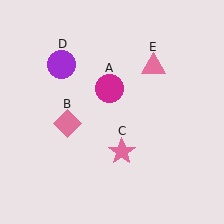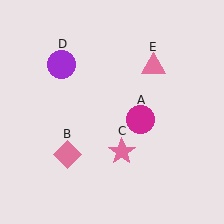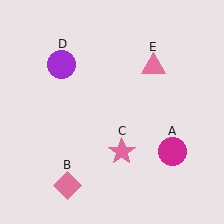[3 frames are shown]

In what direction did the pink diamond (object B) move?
The pink diamond (object B) moved down.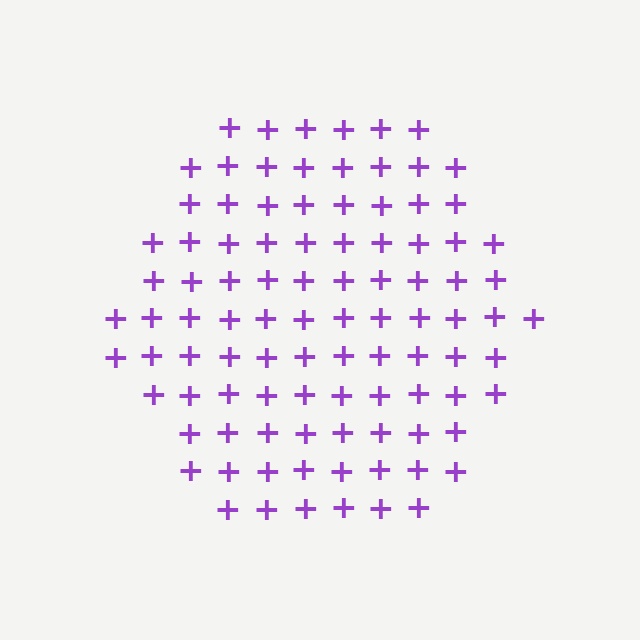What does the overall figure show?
The overall figure shows a hexagon.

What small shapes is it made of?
It is made of small plus signs.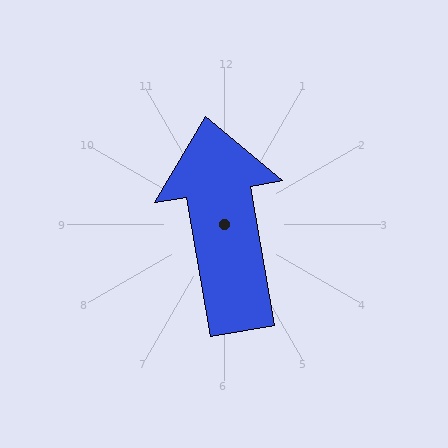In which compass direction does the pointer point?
North.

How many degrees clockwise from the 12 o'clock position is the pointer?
Approximately 350 degrees.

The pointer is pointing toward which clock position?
Roughly 12 o'clock.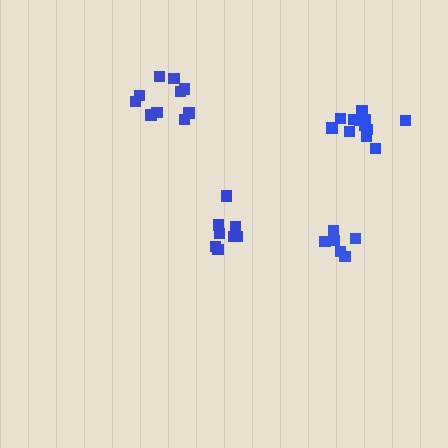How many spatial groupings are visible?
There are 4 spatial groupings.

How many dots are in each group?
Group 1: 8 dots, Group 2: 12 dots, Group 3: 10 dots, Group 4: 6 dots (36 total).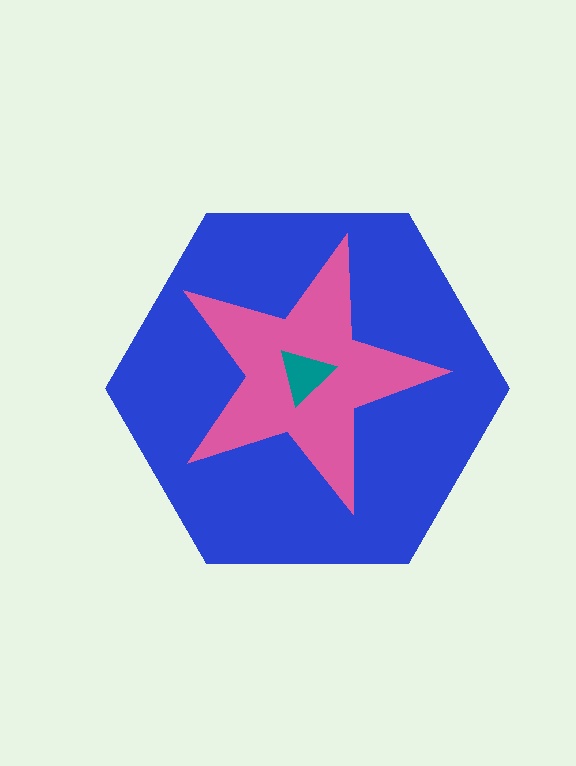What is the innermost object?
The teal triangle.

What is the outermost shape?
The blue hexagon.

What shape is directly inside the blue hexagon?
The pink star.